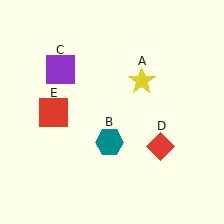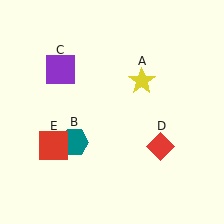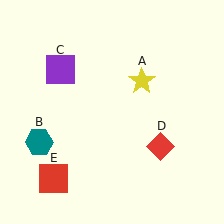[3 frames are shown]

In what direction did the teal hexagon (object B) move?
The teal hexagon (object B) moved left.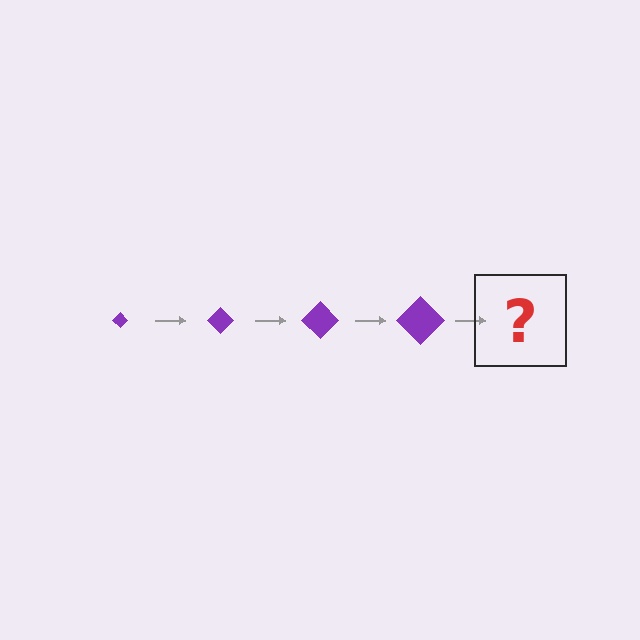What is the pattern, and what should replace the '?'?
The pattern is that the diamond gets progressively larger each step. The '?' should be a purple diamond, larger than the previous one.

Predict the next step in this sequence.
The next step is a purple diamond, larger than the previous one.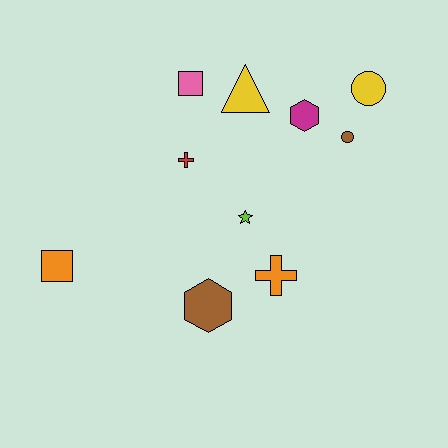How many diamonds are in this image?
There are no diamonds.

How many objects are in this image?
There are 10 objects.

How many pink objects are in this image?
There is 1 pink object.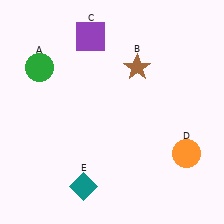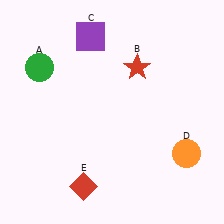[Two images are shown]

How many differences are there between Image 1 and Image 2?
There are 2 differences between the two images.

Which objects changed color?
B changed from brown to red. E changed from teal to red.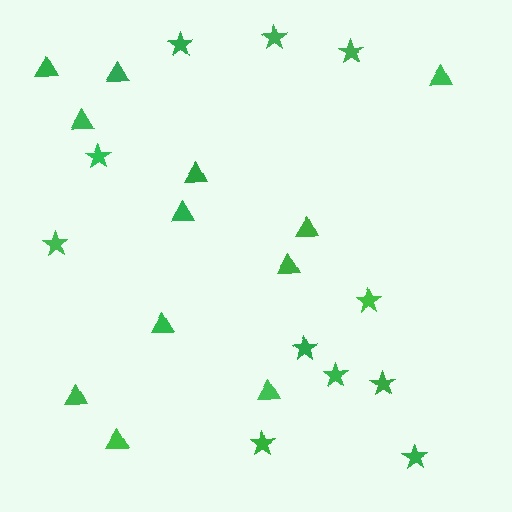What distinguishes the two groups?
There are 2 groups: one group of triangles (12) and one group of stars (11).